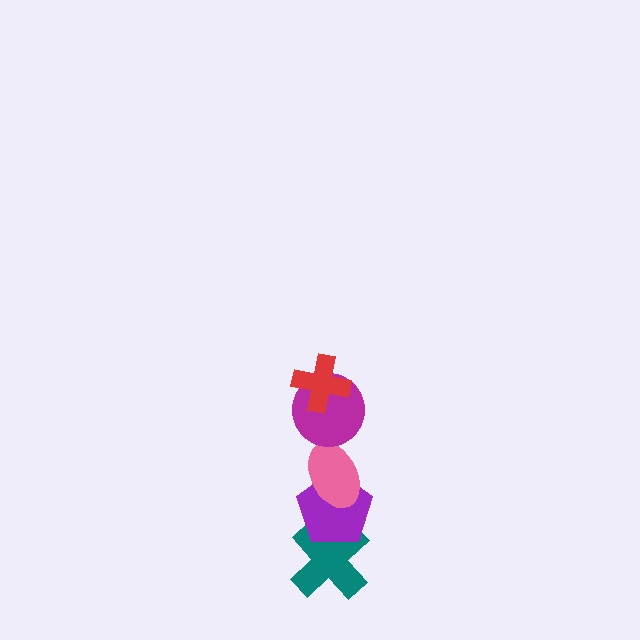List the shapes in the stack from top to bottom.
From top to bottom: the red cross, the magenta circle, the pink ellipse, the purple pentagon, the teal cross.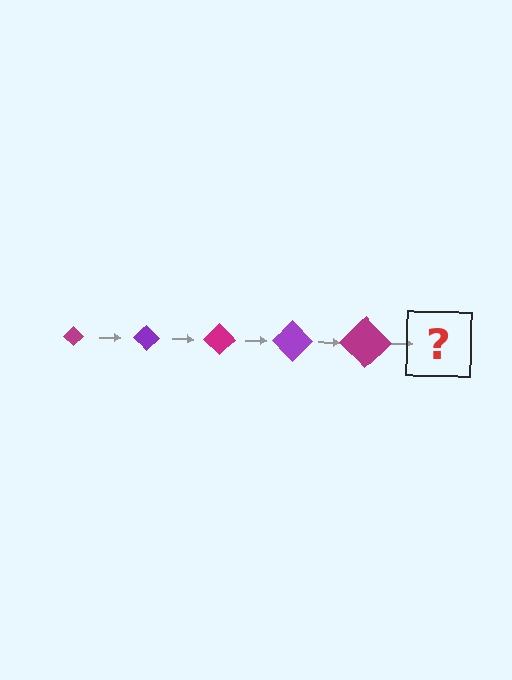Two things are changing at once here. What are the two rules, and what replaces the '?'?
The two rules are that the diamond grows larger each step and the color cycles through magenta and purple. The '?' should be a purple diamond, larger than the previous one.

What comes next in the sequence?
The next element should be a purple diamond, larger than the previous one.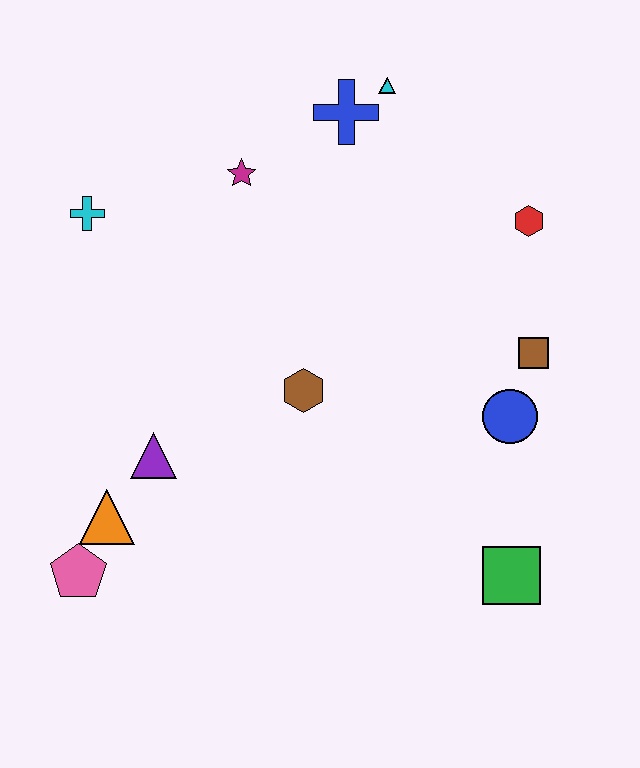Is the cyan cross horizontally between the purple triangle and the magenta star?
No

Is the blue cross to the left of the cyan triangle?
Yes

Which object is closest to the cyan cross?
The magenta star is closest to the cyan cross.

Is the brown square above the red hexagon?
No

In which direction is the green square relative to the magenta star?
The green square is below the magenta star.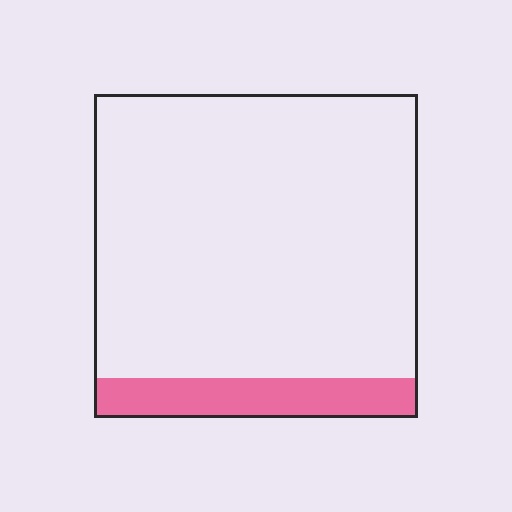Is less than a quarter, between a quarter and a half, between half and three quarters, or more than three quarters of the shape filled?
Less than a quarter.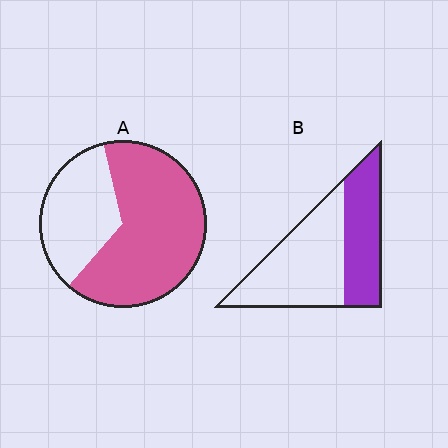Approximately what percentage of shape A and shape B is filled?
A is approximately 65% and B is approximately 40%.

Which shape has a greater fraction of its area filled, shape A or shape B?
Shape A.